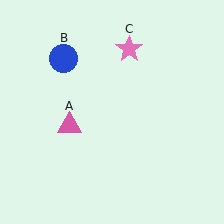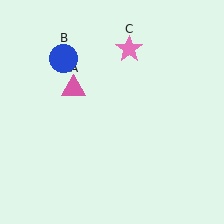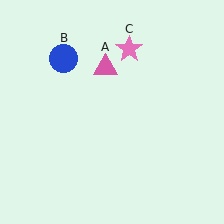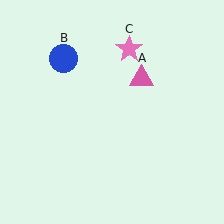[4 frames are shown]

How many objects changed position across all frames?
1 object changed position: pink triangle (object A).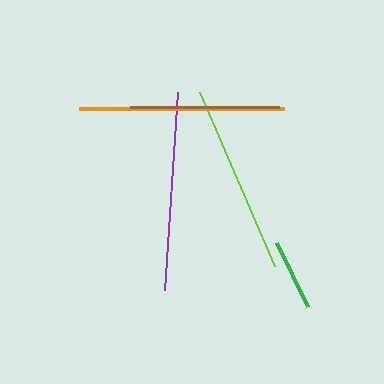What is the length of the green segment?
The green segment is approximately 71 pixels long.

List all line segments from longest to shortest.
From longest to shortest: orange, purple, lime, brown, green.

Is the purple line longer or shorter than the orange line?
The orange line is longer than the purple line.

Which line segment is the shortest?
The green line is the shortest at approximately 71 pixels.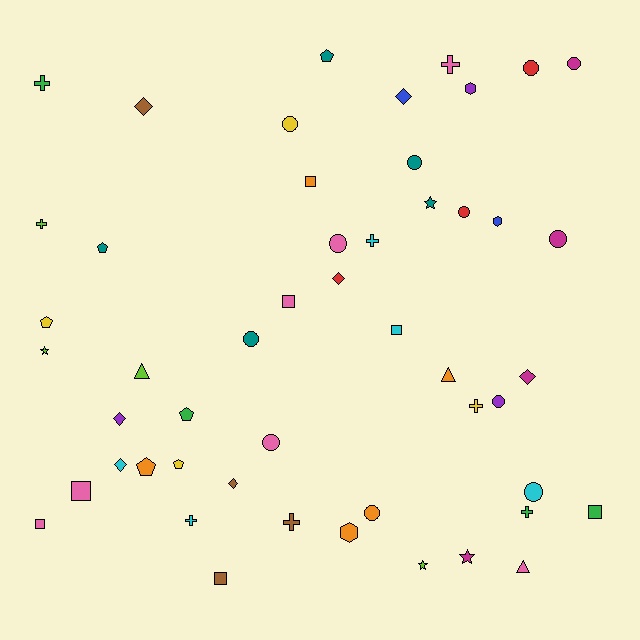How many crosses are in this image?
There are 8 crosses.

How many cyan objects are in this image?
There are 5 cyan objects.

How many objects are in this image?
There are 50 objects.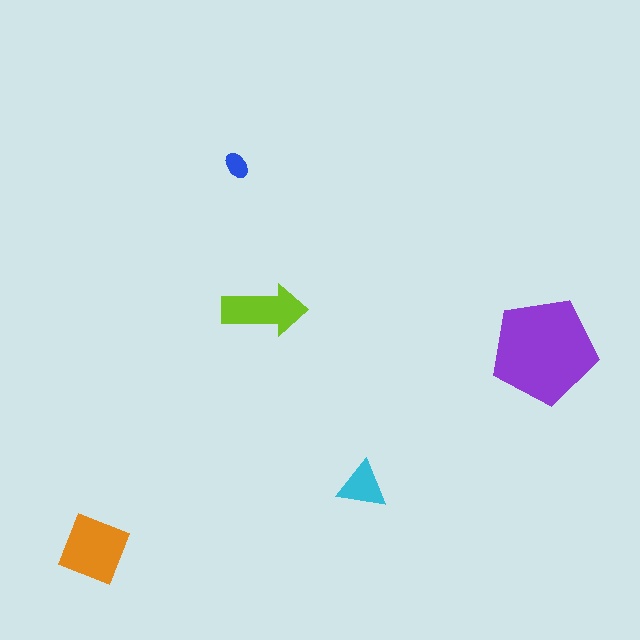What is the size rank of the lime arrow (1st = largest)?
3rd.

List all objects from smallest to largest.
The blue ellipse, the cyan triangle, the lime arrow, the orange diamond, the purple pentagon.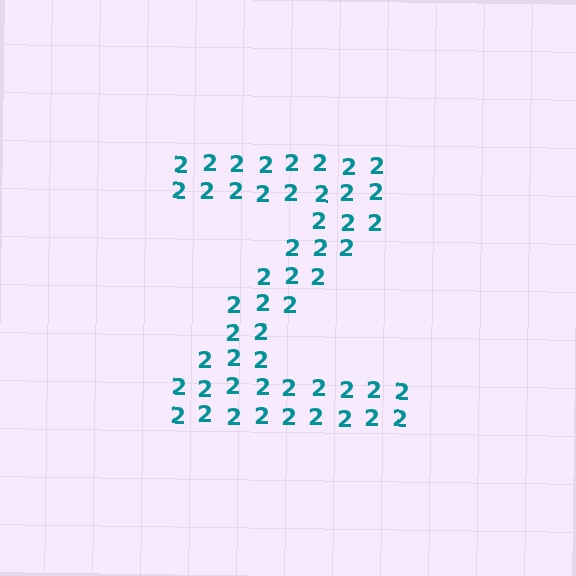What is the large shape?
The large shape is the letter Z.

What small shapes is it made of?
It is made of small digit 2's.